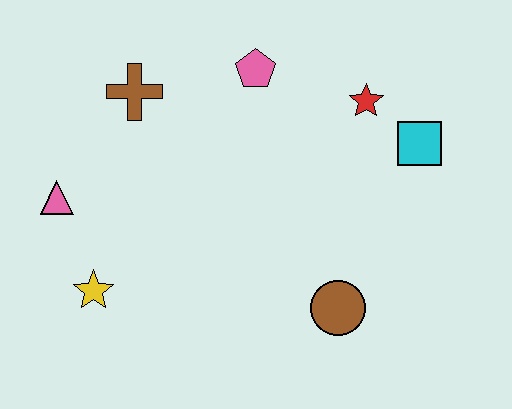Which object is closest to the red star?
The cyan square is closest to the red star.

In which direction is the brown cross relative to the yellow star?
The brown cross is above the yellow star.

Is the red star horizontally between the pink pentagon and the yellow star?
No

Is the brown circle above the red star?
No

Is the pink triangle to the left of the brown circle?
Yes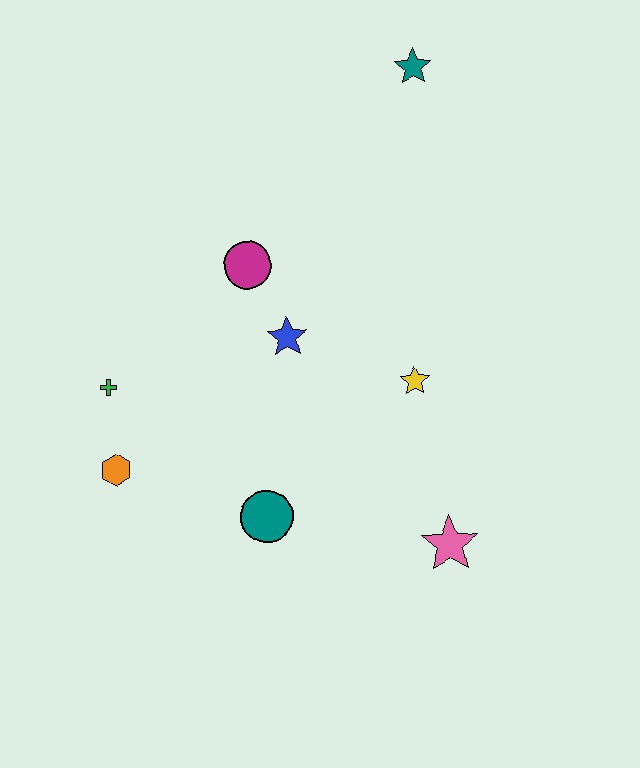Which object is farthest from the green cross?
The teal star is farthest from the green cross.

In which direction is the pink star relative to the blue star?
The pink star is below the blue star.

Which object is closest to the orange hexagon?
The green cross is closest to the orange hexagon.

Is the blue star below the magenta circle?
Yes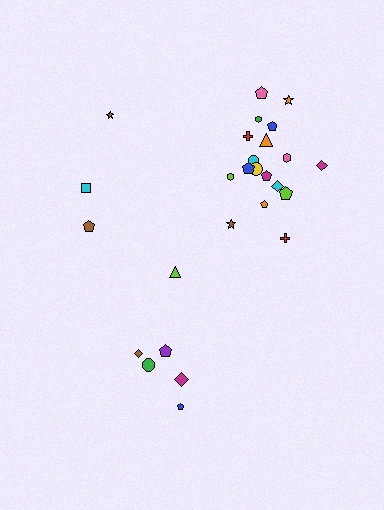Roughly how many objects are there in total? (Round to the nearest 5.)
Roughly 25 objects in total.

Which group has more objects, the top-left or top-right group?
The top-right group.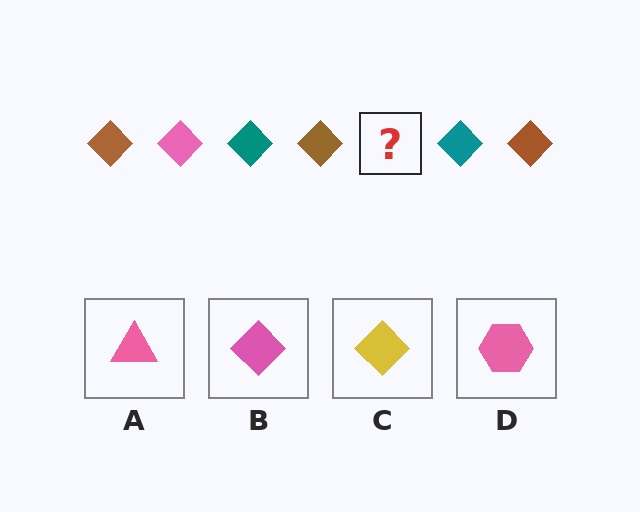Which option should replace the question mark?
Option B.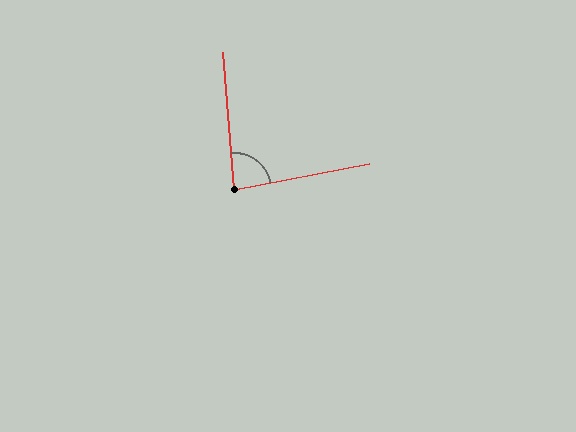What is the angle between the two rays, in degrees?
Approximately 84 degrees.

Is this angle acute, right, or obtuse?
It is acute.